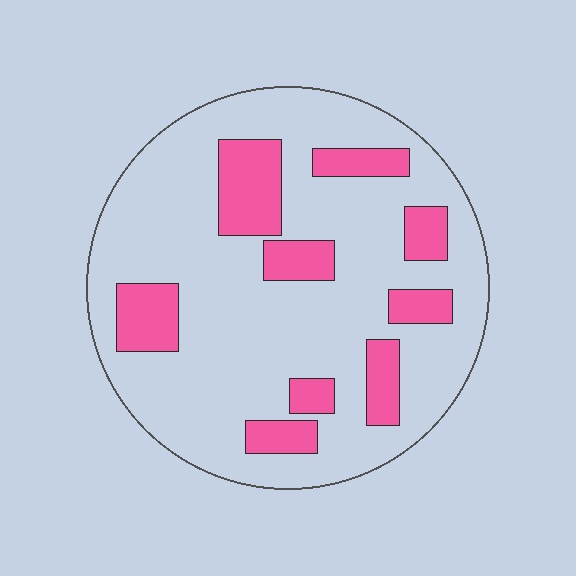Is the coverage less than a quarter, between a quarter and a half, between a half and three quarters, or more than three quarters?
Less than a quarter.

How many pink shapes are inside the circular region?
9.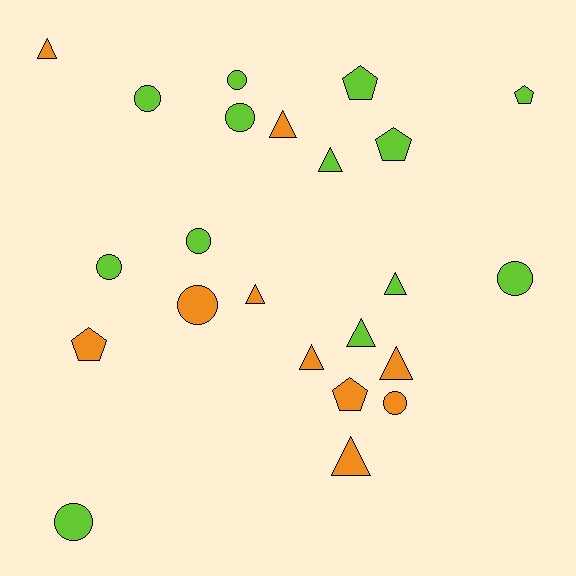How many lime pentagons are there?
There are 3 lime pentagons.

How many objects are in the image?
There are 23 objects.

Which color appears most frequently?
Lime, with 13 objects.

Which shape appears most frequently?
Triangle, with 9 objects.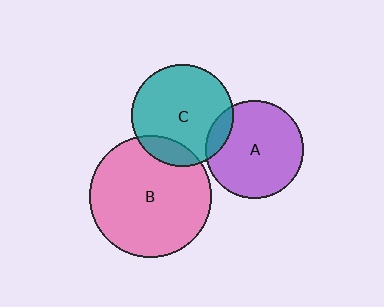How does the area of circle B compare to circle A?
Approximately 1.5 times.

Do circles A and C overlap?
Yes.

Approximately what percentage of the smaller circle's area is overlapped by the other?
Approximately 10%.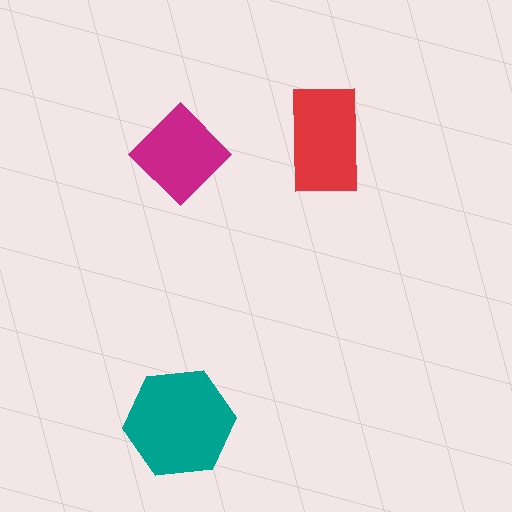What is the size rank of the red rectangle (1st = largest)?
2nd.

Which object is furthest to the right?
The red rectangle is rightmost.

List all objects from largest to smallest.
The teal hexagon, the red rectangle, the magenta diamond.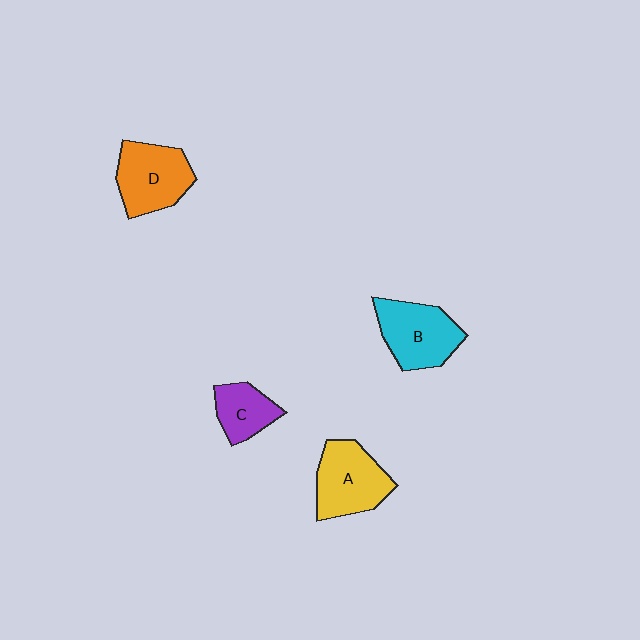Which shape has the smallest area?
Shape C (purple).